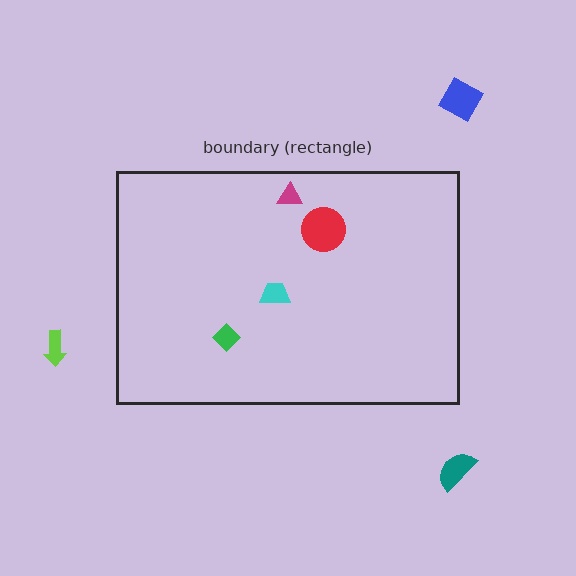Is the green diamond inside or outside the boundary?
Inside.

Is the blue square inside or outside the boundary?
Outside.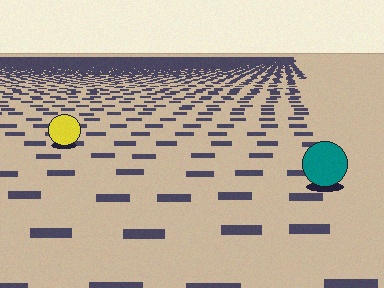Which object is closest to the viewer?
The teal circle is closest. The texture marks near it are larger and more spread out.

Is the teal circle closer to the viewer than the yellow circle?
Yes. The teal circle is closer — you can tell from the texture gradient: the ground texture is coarser near it.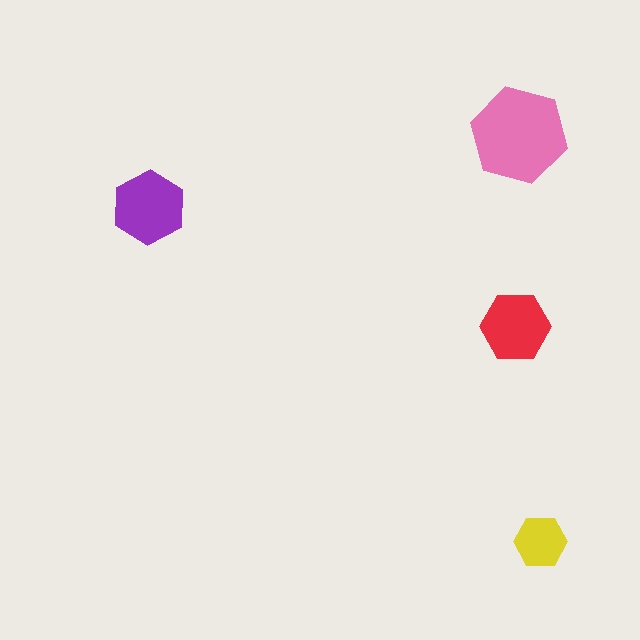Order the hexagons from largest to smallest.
the pink one, the purple one, the red one, the yellow one.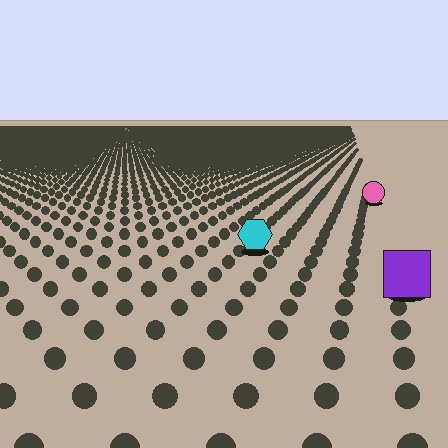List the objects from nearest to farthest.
From nearest to farthest: the purple square, the cyan hexagon, the pink circle.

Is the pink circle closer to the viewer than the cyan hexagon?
No. The cyan hexagon is closer — you can tell from the texture gradient: the ground texture is coarser near it.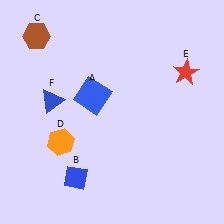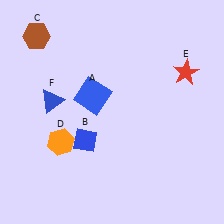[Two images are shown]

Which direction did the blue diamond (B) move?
The blue diamond (B) moved up.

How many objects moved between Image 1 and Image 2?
1 object moved between the two images.